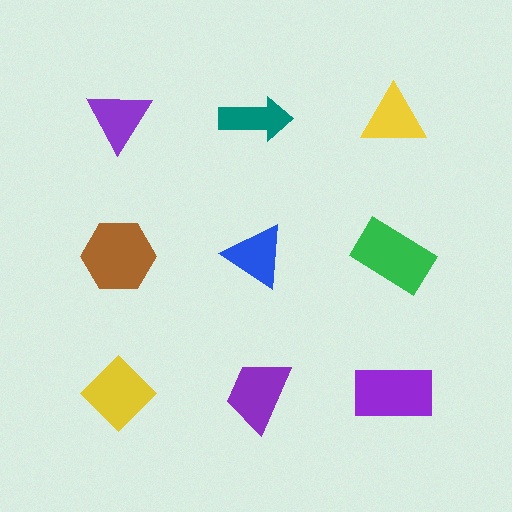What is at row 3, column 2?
A purple trapezoid.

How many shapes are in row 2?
3 shapes.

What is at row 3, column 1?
A yellow diamond.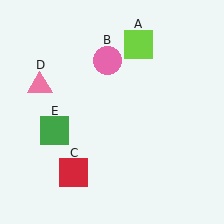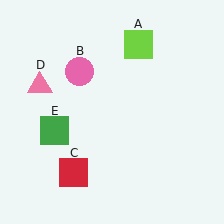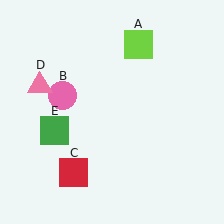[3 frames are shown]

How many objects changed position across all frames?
1 object changed position: pink circle (object B).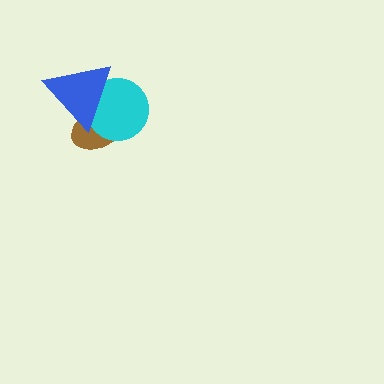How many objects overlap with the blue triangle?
2 objects overlap with the blue triangle.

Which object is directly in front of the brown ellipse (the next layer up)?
The cyan circle is directly in front of the brown ellipse.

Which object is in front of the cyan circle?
The blue triangle is in front of the cyan circle.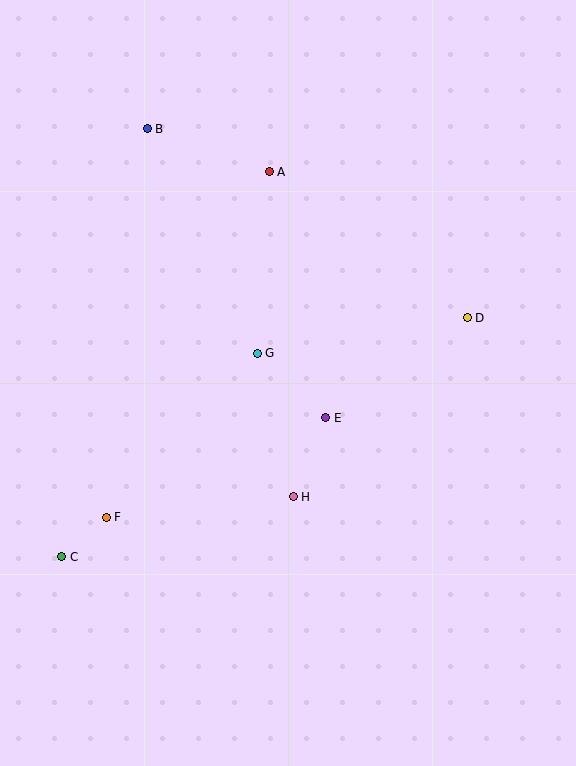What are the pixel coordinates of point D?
Point D is at (467, 318).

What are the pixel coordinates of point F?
Point F is at (106, 517).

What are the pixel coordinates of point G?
Point G is at (257, 353).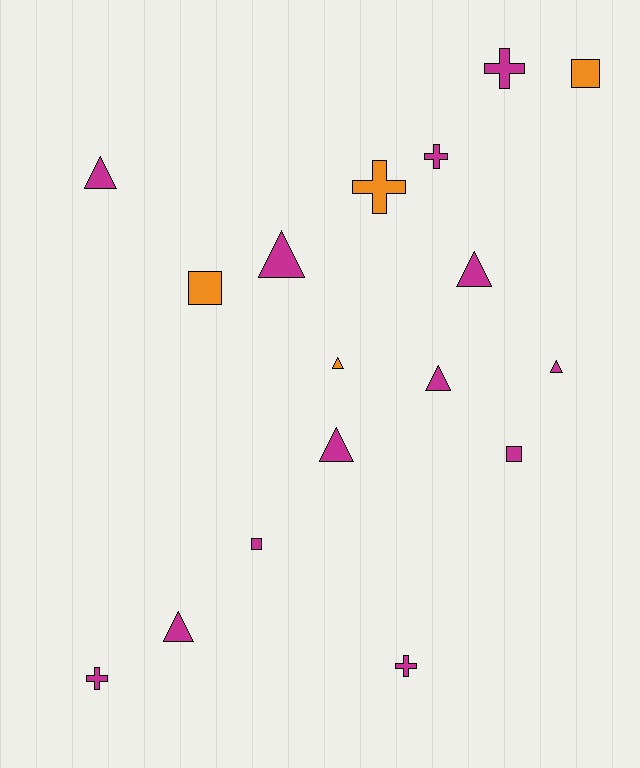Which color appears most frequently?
Magenta, with 13 objects.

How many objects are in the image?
There are 17 objects.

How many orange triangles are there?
There is 1 orange triangle.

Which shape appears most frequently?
Triangle, with 8 objects.